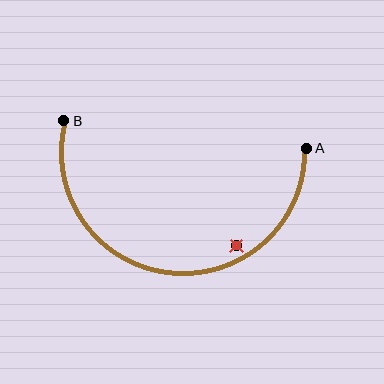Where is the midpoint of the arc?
The arc midpoint is the point on the curve farthest from the straight line joining A and B. It sits below that line.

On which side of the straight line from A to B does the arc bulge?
The arc bulges below the straight line connecting A and B.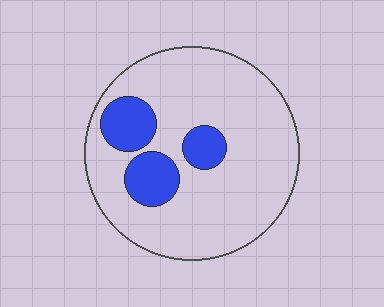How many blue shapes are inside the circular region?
3.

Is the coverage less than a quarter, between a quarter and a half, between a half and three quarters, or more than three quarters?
Less than a quarter.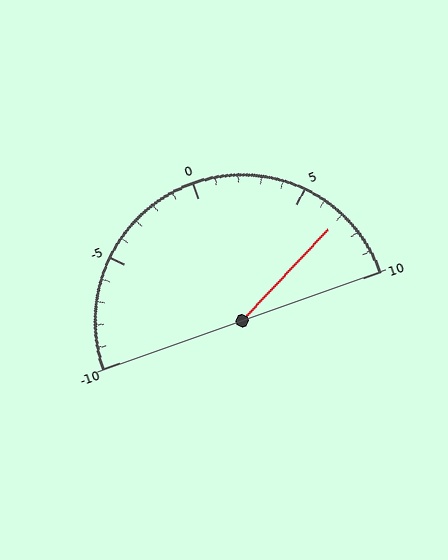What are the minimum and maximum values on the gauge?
The gauge ranges from -10 to 10.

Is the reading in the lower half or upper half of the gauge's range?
The reading is in the upper half of the range (-10 to 10).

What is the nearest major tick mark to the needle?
The nearest major tick mark is 5.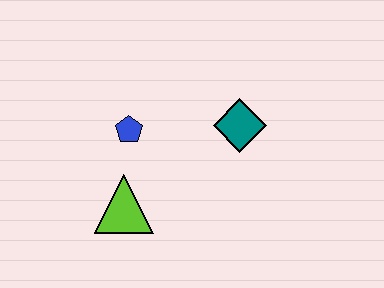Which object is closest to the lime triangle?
The blue pentagon is closest to the lime triangle.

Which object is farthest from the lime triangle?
The teal diamond is farthest from the lime triangle.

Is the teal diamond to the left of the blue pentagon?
No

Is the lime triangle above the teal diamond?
No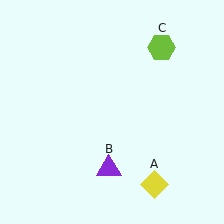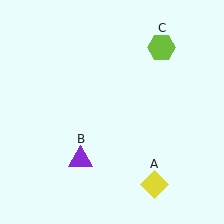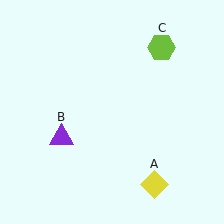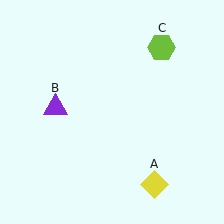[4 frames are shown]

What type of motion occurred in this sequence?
The purple triangle (object B) rotated clockwise around the center of the scene.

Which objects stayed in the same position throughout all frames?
Yellow diamond (object A) and lime hexagon (object C) remained stationary.